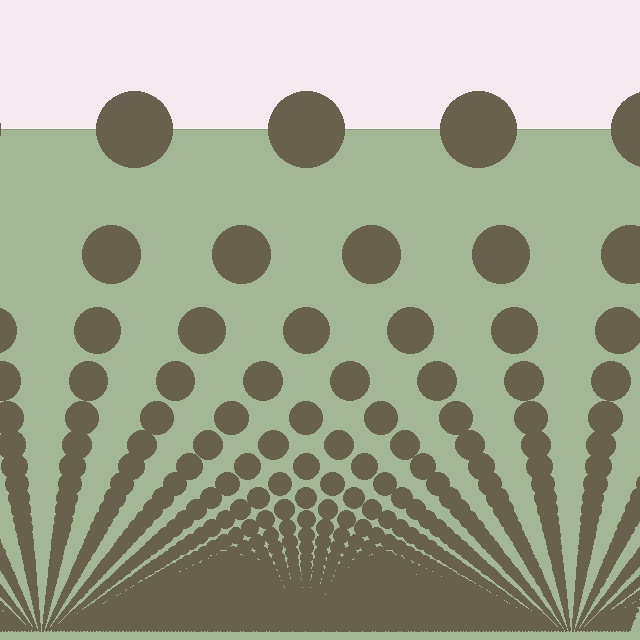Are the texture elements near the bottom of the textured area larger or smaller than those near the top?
Smaller. The gradient is inverted — elements near the bottom are smaller and denser.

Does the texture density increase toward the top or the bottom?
Density increases toward the bottom.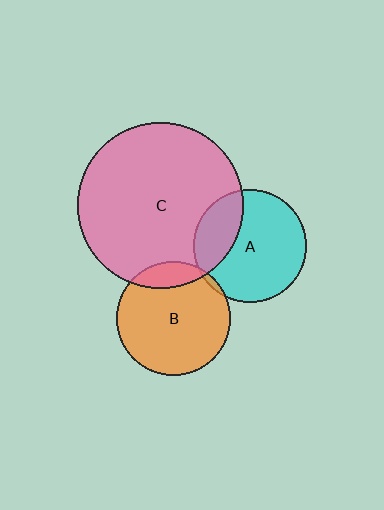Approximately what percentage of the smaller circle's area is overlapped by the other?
Approximately 5%.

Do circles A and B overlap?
Yes.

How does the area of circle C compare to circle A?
Approximately 2.2 times.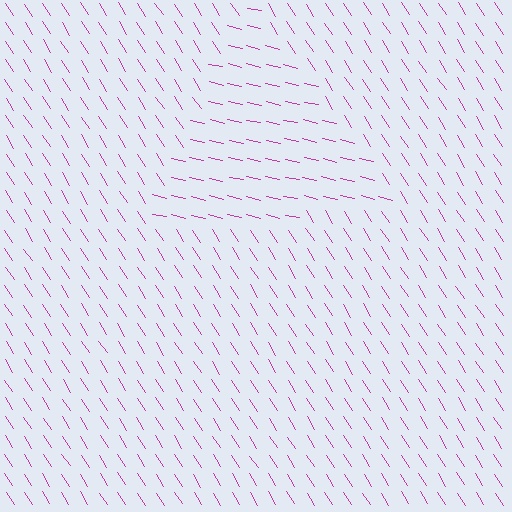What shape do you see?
I see a triangle.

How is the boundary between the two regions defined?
The boundary is defined purely by a change in line orientation (approximately 45 degrees difference). All lines are the same color and thickness.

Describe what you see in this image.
The image is filled with small magenta line segments. A triangle region in the image has lines oriented differently from the surrounding lines, creating a visible texture boundary.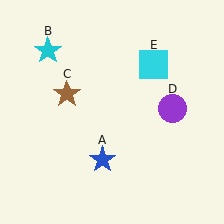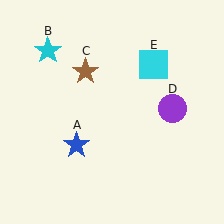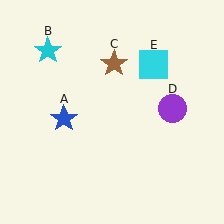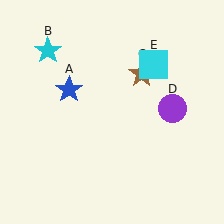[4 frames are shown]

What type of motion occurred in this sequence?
The blue star (object A), brown star (object C) rotated clockwise around the center of the scene.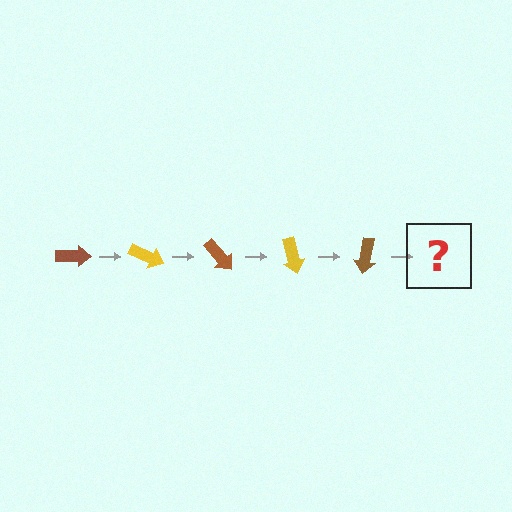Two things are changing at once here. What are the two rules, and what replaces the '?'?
The two rules are that it rotates 25 degrees each step and the color cycles through brown and yellow. The '?' should be a yellow arrow, rotated 125 degrees from the start.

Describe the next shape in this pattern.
It should be a yellow arrow, rotated 125 degrees from the start.